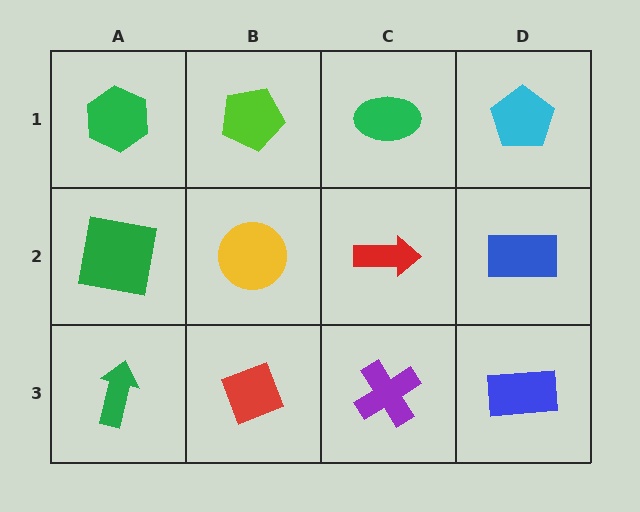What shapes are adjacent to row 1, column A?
A green square (row 2, column A), a lime pentagon (row 1, column B).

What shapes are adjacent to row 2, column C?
A green ellipse (row 1, column C), a purple cross (row 3, column C), a yellow circle (row 2, column B), a blue rectangle (row 2, column D).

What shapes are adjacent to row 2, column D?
A cyan pentagon (row 1, column D), a blue rectangle (row 3, column D), a red arrow (row 2, column C).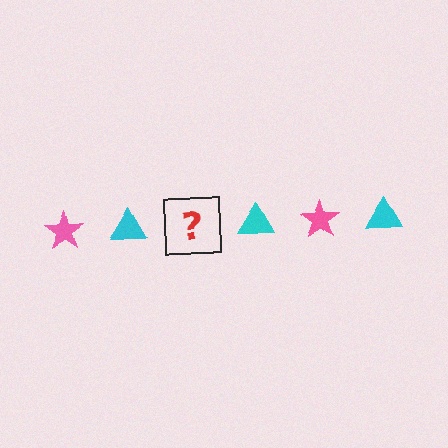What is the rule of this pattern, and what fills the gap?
The rule is that the pattern alternates between pink star and cyan triangle. The gap should be filled with a pink star.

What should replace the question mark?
The question mark should be replaced with a pink star.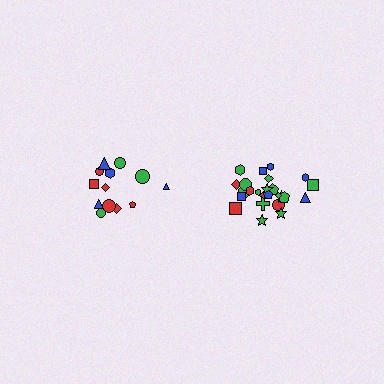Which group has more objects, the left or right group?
The right group.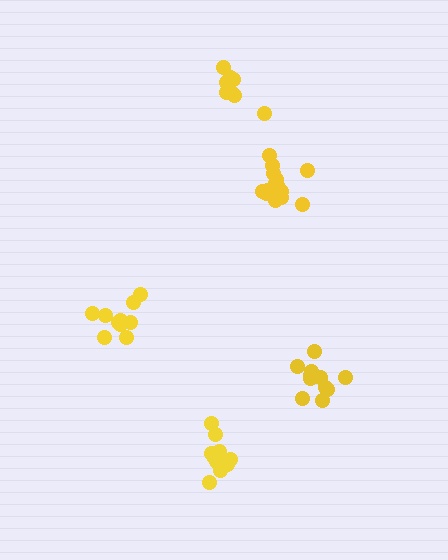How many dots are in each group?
Group 1: 11 dots, Group 2: 11 dots, Group 3: 14 dots, Group 4: 12 dots, Group 5: 8 dots (56 total).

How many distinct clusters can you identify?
There are 5 distinct clusters.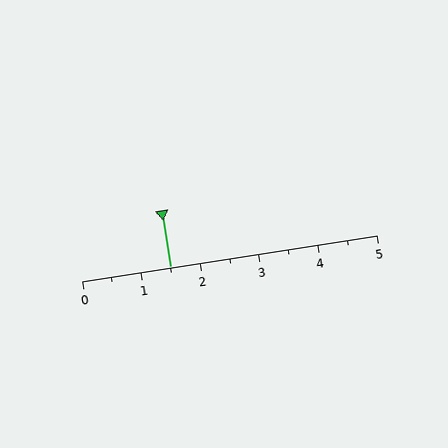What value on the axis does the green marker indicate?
The marker indicates approximately 1.5.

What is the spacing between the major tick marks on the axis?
The major ticks are spaced 1 apart.